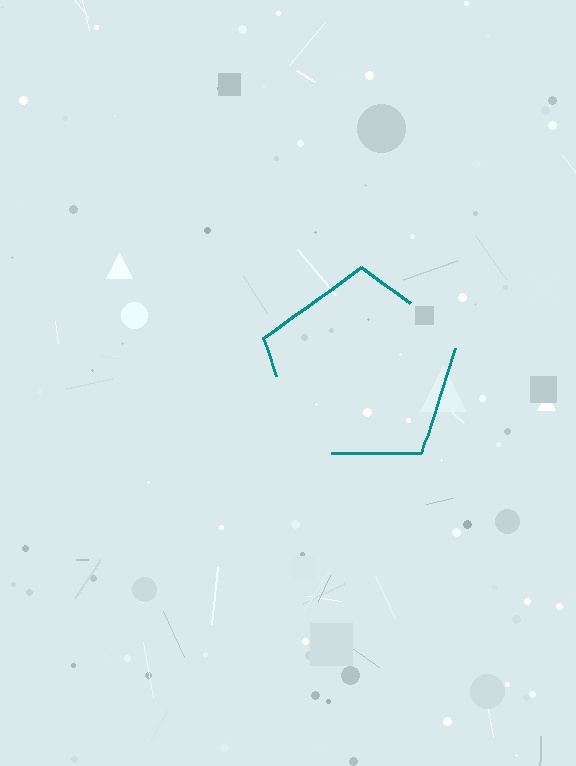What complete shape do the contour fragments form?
The contour fragments form a pentagon.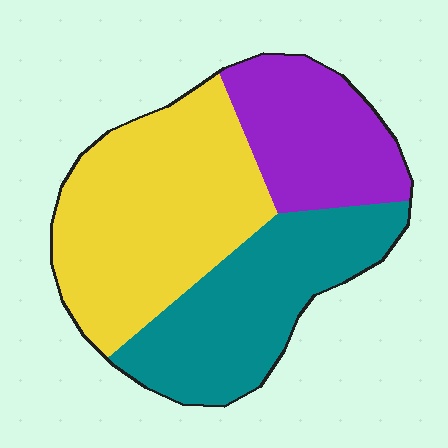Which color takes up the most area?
Yellow, at roughly 45%.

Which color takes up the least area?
Purple, at roughly 25%.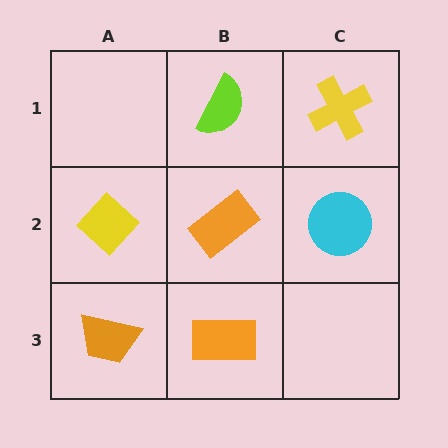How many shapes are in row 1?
2 shapes.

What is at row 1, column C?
A yellow cross.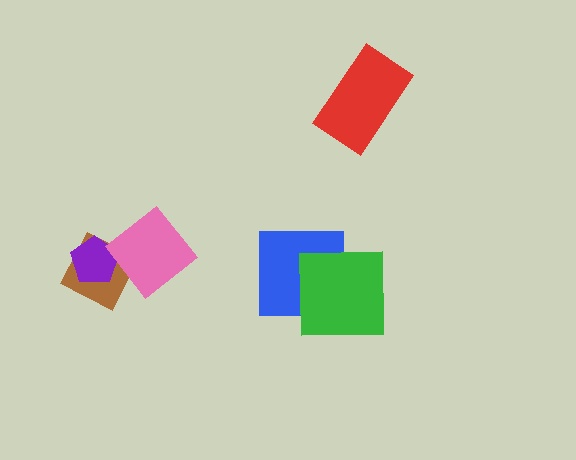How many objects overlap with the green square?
1 object overlaps with the green square.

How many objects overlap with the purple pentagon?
2 objects overlap with the purple pentagon.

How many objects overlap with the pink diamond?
2 objects overlap with the pink diamond.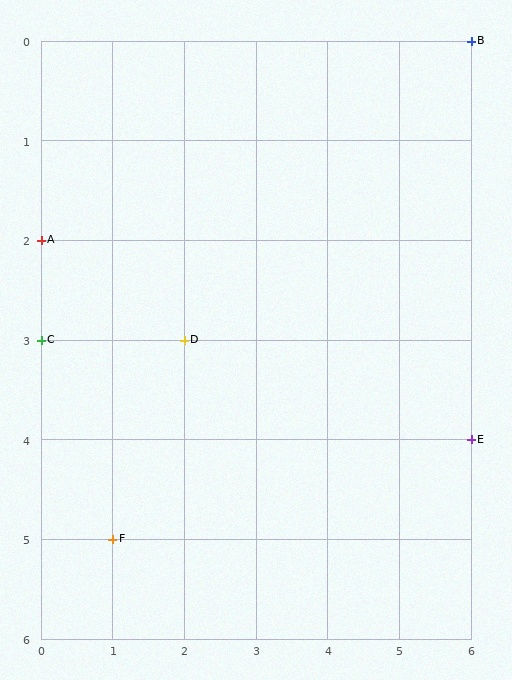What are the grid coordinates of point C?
Point C is at grid coordinates (0, 3).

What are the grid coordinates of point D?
Point D is at grid coordinates (2, 3).